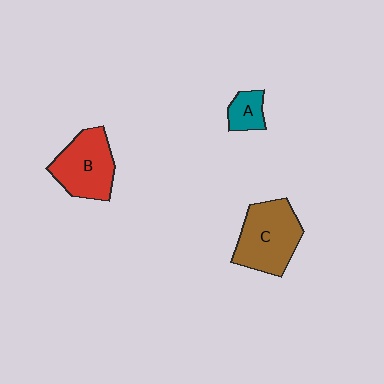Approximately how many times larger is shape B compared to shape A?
Approximately 2.5 times.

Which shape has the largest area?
Shape C (brown).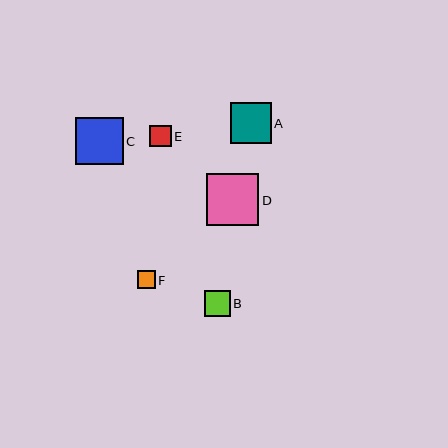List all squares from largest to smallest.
From largest to smallest: D, C, A, B, E, F.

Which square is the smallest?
Square F is the smallest with a size of approximately 18 pixels.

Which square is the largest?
Square D is the largest with a size of approximately 53 pixels.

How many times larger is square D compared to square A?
Square D is approximately 1.3 times the size of square A.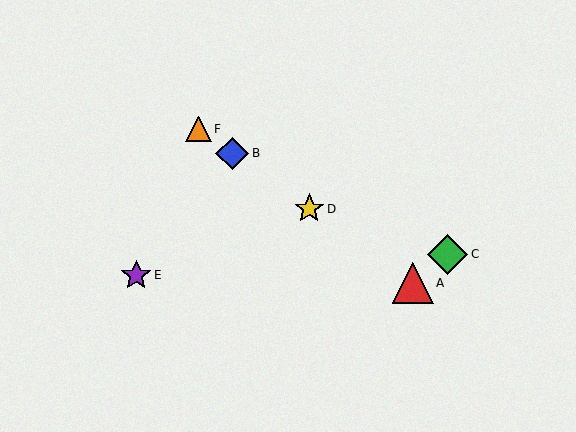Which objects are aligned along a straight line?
Objects A, B, D, F are aligned along a straight line.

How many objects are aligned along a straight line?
4 objects (A, B, D, F) are aligned along a straight line.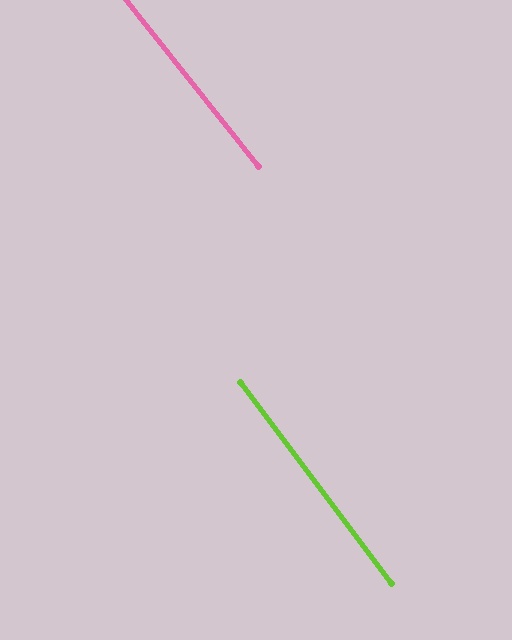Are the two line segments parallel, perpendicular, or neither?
Parallel — their directions differ by only 1.3°.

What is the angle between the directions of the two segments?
Approximately 1 degree.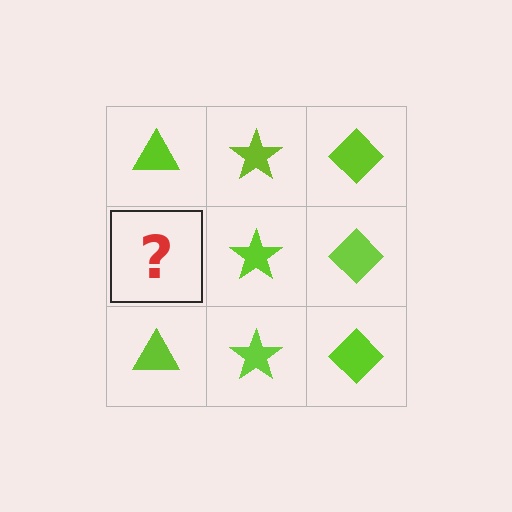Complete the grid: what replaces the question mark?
The question mark should be replaced with a lime triangle.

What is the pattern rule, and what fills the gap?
The rule is that each column has a consistent shape. The gap should be filled with a lime triangle.